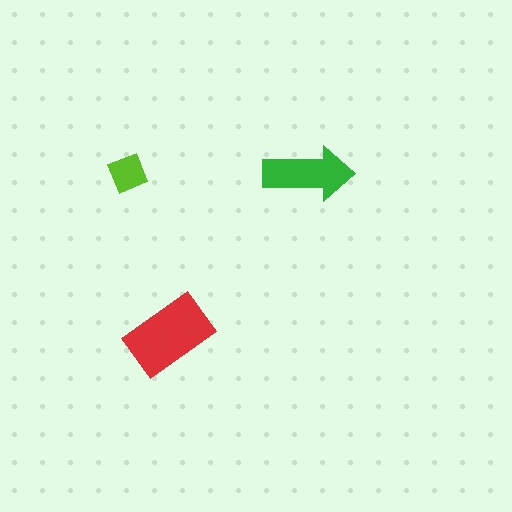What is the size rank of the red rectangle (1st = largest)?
1st.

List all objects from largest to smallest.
The red rectangle, the green arrow, the lime square.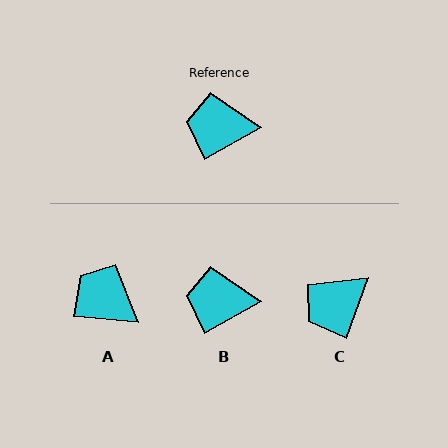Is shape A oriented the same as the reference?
No, it is off by about 34 degrees.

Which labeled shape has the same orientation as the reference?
B.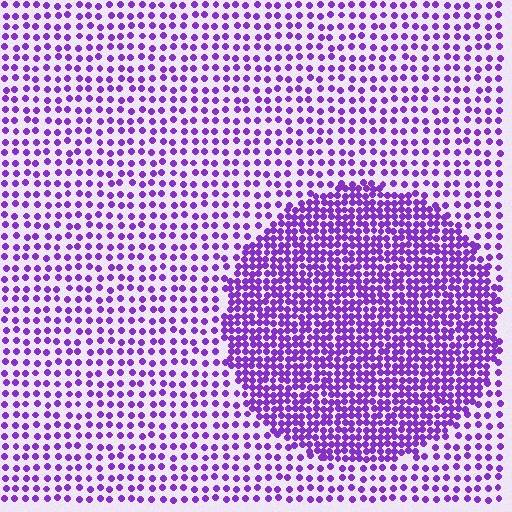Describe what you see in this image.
The image contains small purple elements arranged at two different densities. A circle-shaped region is visible where the elements are more densely packed than the surrounding area.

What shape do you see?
I see a circle.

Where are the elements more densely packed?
The elements are more densely packed inside the circle boundary.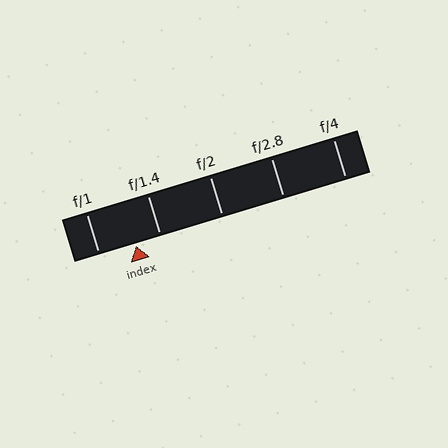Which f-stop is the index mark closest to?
The index mark is closest to f/1.4.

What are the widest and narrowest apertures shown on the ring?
The widest aperture shown is f/1 and the narrowest is f/4.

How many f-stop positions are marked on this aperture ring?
There are 5 f-stop positions marked.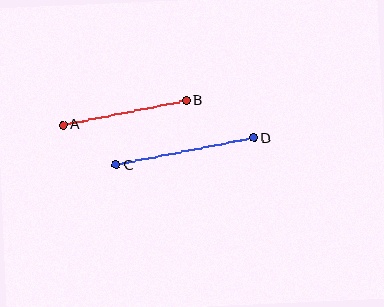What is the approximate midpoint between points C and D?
The midpoint is at approximately (185, 152) pixels.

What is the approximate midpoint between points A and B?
The midpoint is at approximately (125, 113) pixels.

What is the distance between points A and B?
The distance is approximately 126 pixels.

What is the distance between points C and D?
The distance is approximately 140 pixels.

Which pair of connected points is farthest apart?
Points C and D are farthest apart.